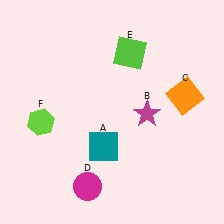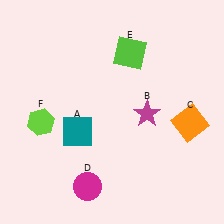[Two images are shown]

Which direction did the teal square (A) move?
The teal square (A) moved left.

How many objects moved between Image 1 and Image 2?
2 objects moved between the two images.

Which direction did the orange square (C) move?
The orange square (C) moved down.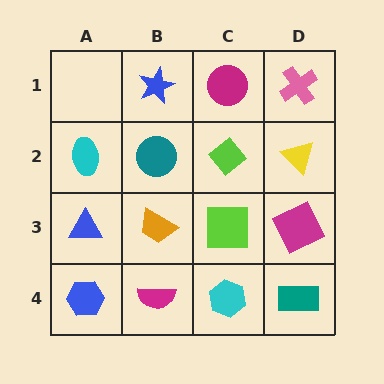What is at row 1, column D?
A pink cross.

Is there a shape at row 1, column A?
No, that cell is empty.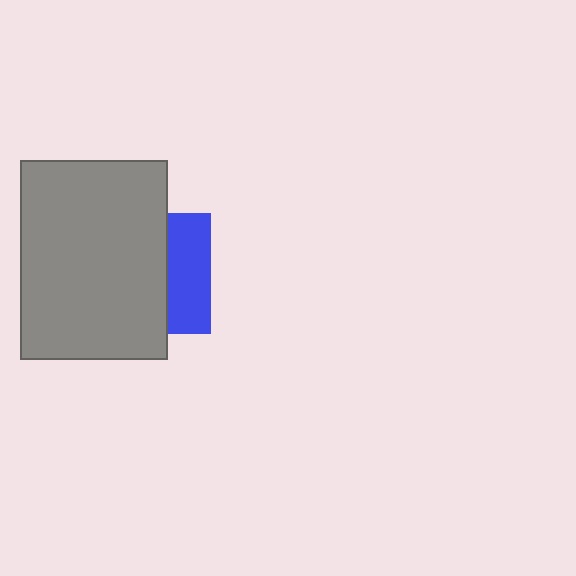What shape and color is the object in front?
The object in front is a gray rectangle.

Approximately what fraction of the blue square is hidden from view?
Roughly 64% of the blue square is hidden behind the gray rectangle.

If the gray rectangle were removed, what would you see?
You would see the complete blue square.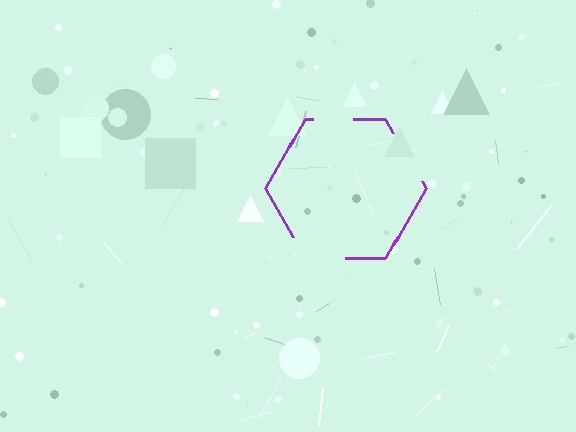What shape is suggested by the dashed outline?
The dashed outline suggests a hexagon.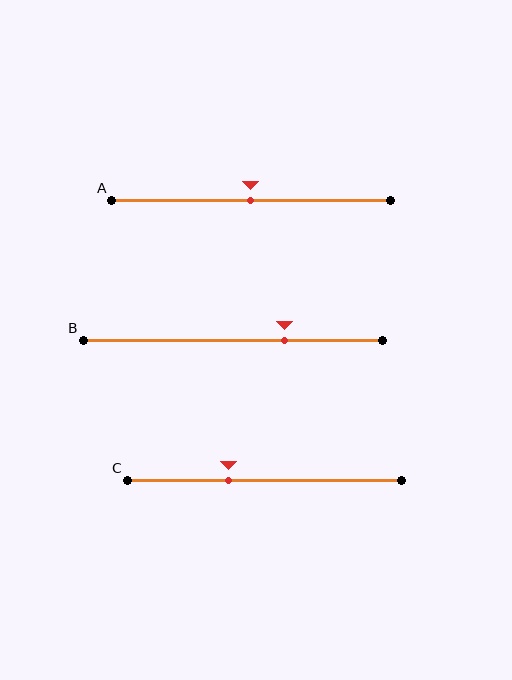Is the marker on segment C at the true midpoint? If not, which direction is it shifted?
No, the marker on segment C is shifted to the left by about 13% of the segment length.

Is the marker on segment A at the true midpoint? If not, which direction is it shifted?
Yes, the marker on segment A is at the true midpoint.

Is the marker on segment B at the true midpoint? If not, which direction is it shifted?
No, the marker on segment B is shifted to the right by about 17% of the segment length.